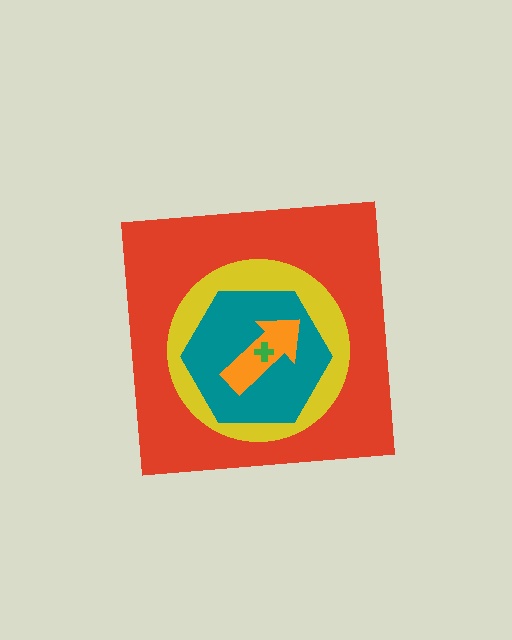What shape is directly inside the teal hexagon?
The orange arrow.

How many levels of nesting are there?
5.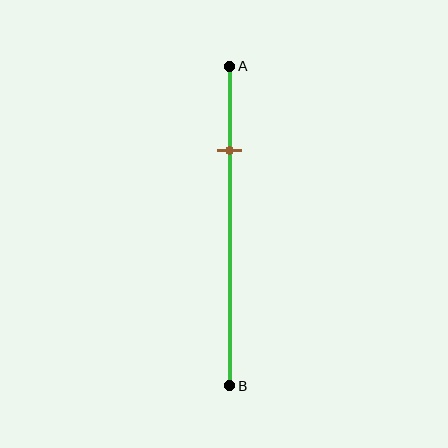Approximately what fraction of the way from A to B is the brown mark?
The brown mark is approximately 25% of the way from A to B.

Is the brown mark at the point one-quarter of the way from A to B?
Yes, the mark is approximately at the one-quarter point.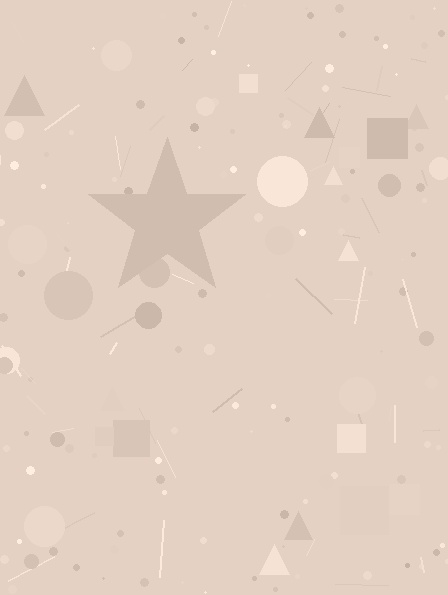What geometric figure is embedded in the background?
A star is embedded in the background.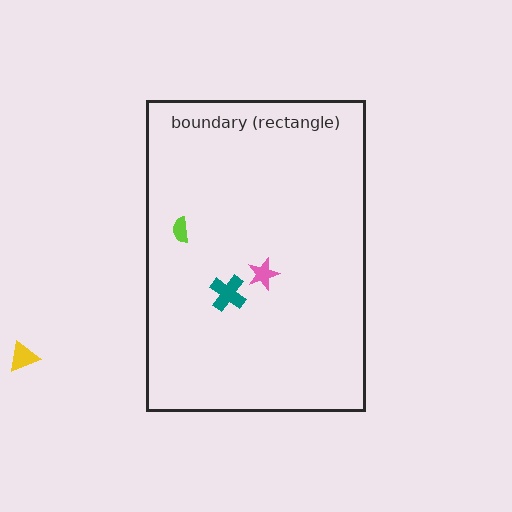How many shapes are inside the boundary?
3 inside, 1 outside.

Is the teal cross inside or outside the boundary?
Inside.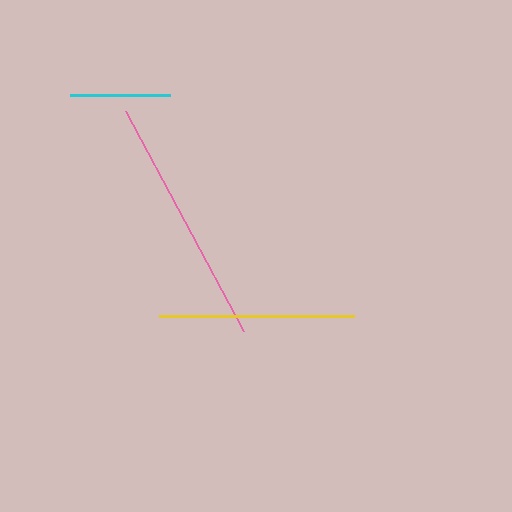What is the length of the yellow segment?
The yellow segment is approximately 196 pixels long.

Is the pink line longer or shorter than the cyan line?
The pink line is longer than the cyan line.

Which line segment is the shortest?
The cyan line is the shortest at approximately 100 pixels.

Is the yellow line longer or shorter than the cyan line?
The yellow line is longer than the cyan line.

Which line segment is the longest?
The pink line is the longest at approximately 250 pixels.